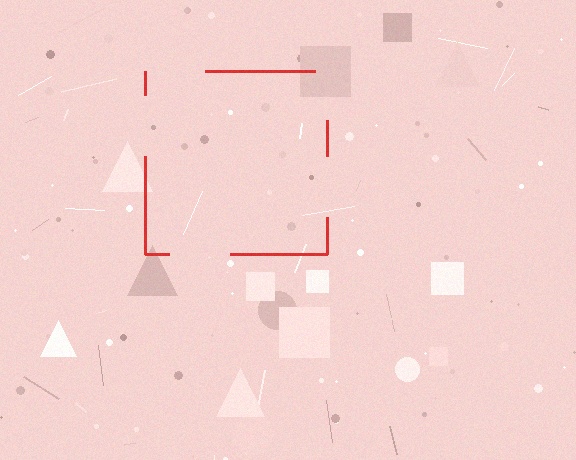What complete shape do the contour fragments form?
The contour fragments form a square.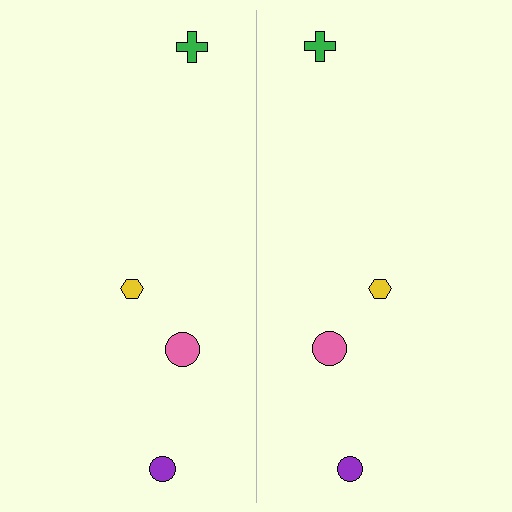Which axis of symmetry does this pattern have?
The pattern has a vertical axis of symmetry running through the center of the image.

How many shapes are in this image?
There are 8 shapes in this image.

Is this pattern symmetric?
Yes, this pattern has bilateral (reflection) symmetry.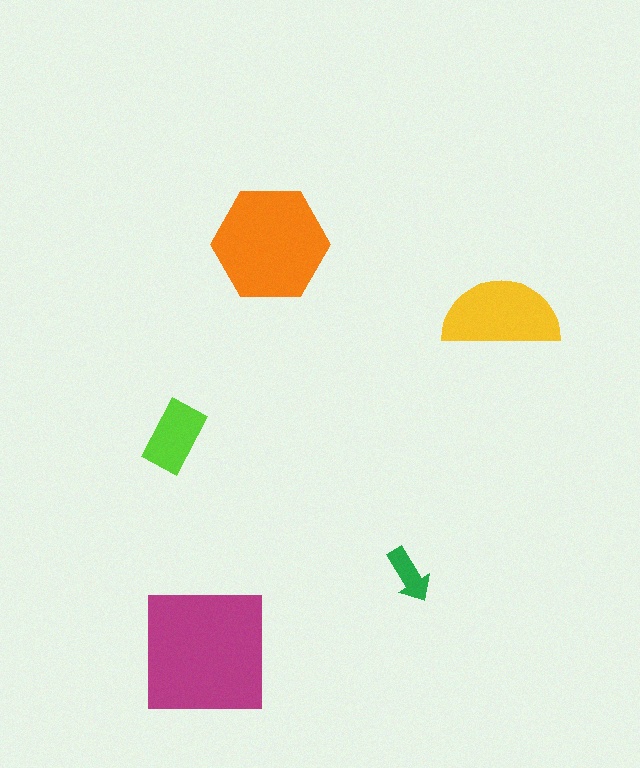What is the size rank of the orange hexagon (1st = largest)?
2nd.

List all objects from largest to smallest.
The magenta square, the orange hexagon, the yellow semicircle, the lime rectangle, the green arrow.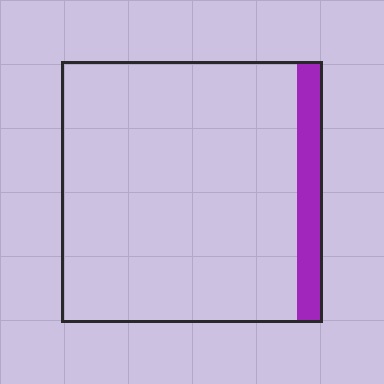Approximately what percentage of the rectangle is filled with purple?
Approximately 10%.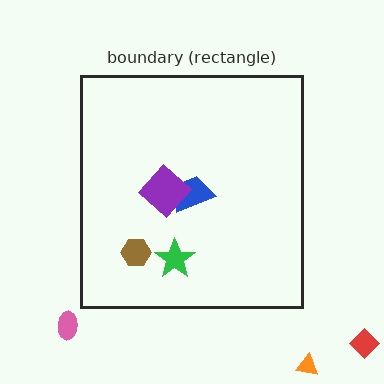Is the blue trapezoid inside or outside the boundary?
Inside.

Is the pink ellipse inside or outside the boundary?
Outside.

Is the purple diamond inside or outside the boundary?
Inside.